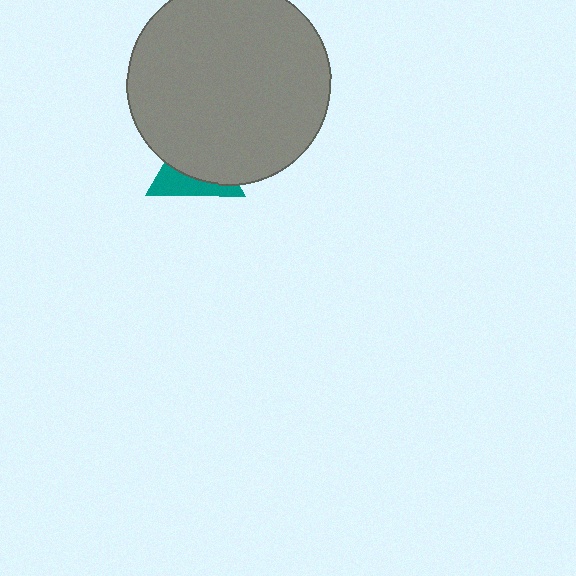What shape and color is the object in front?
The object in front is a gray circle.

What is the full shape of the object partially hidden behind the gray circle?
The partially hidden object is a teal triangle.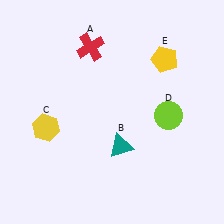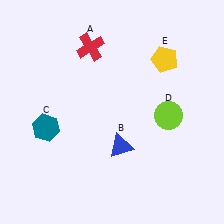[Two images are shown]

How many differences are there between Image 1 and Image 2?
There are 2 differences between the two images.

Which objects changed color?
B changed from teal to blue. C changed from yellow to teal.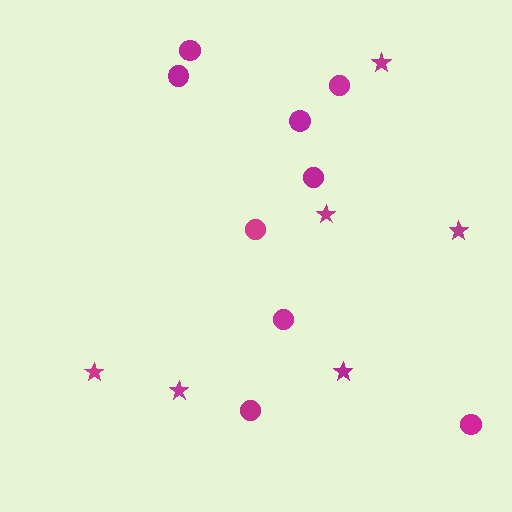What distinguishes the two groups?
There are 2 groups: one group of stars (6) and one group of circles (9).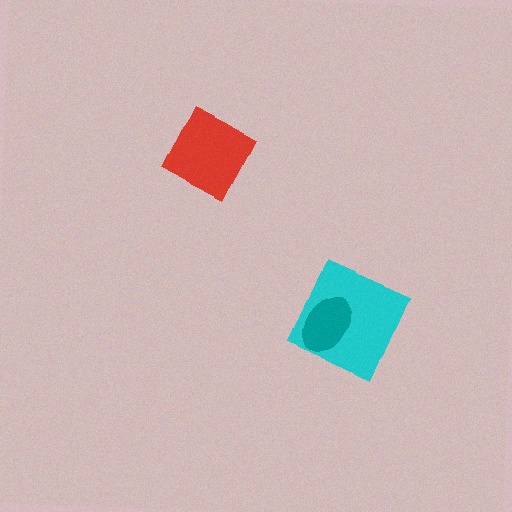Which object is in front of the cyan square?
The teal ellipse is in front of the cyan square.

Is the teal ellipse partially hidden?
No, no other shape covers it.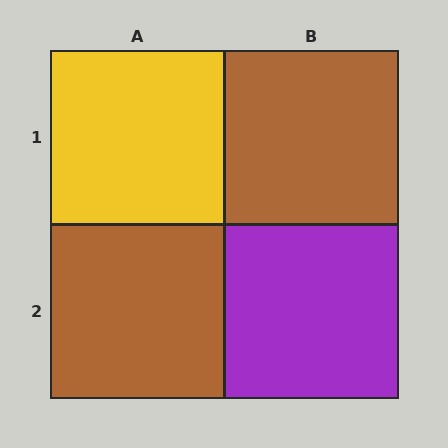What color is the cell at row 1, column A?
Yellow.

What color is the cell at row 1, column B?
Brown.